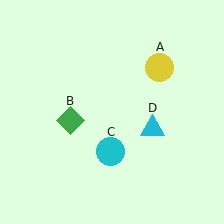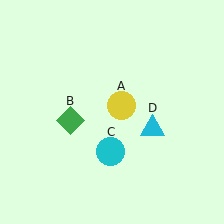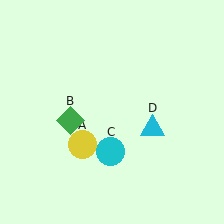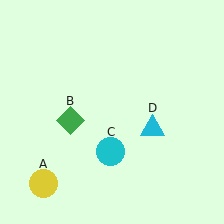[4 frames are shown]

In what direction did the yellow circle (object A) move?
The yellow circle (object A) moved down and to the left.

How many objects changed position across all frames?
1 object changed position: yellow circle (object A).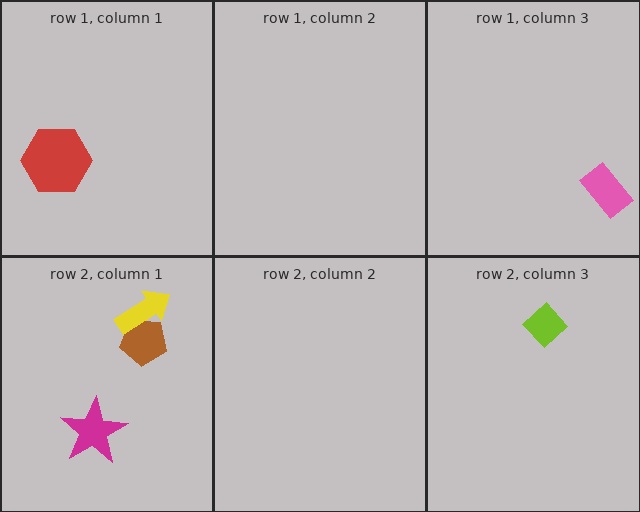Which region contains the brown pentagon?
The row 2, column 1 region.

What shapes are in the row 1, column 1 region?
The red hexagon.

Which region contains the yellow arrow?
The row 2, column 1 region.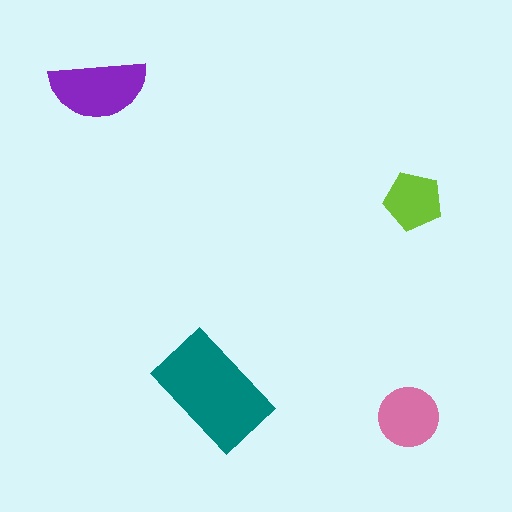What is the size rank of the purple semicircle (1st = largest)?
2nd.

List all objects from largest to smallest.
The teal rectangle, the purple semicircle, the pink circle, the lime pentagon.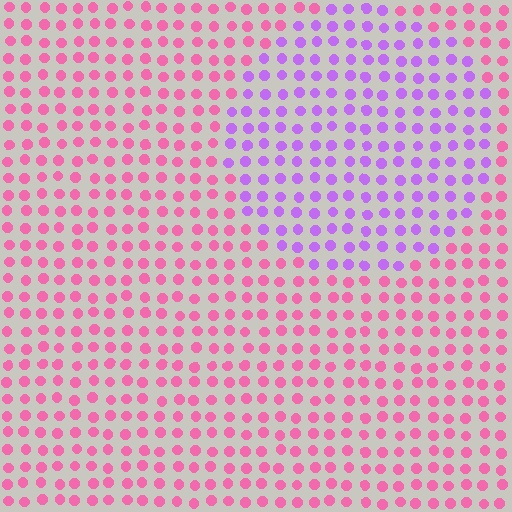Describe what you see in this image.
The image is filled with small pink elements in a uniform arrangement. A circle-shaped region is visible where the elements are tinted to a slightly different hue, forming a subtle color boundary.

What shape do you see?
I see a circle.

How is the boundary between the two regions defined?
The boundary is defined purely by a slight shift in hue (about 52 degrees). Spacing, size, and orientation are identical on both sides.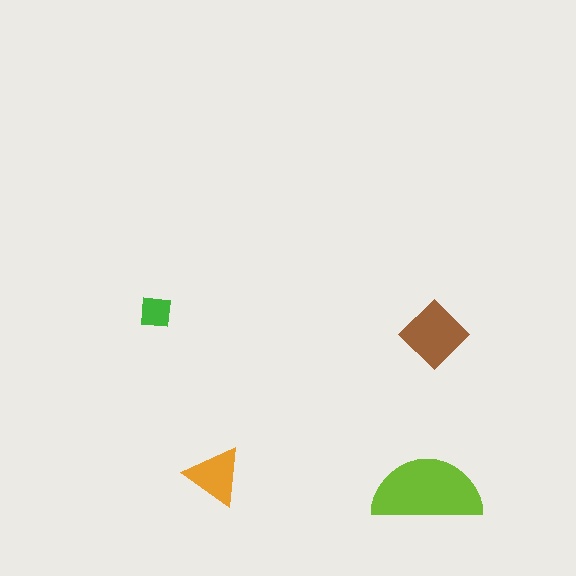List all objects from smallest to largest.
The green square, the orange triangle, the brown diamond, the lime semicircle.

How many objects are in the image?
There are 4 objects in the image.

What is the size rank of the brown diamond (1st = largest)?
2nd.